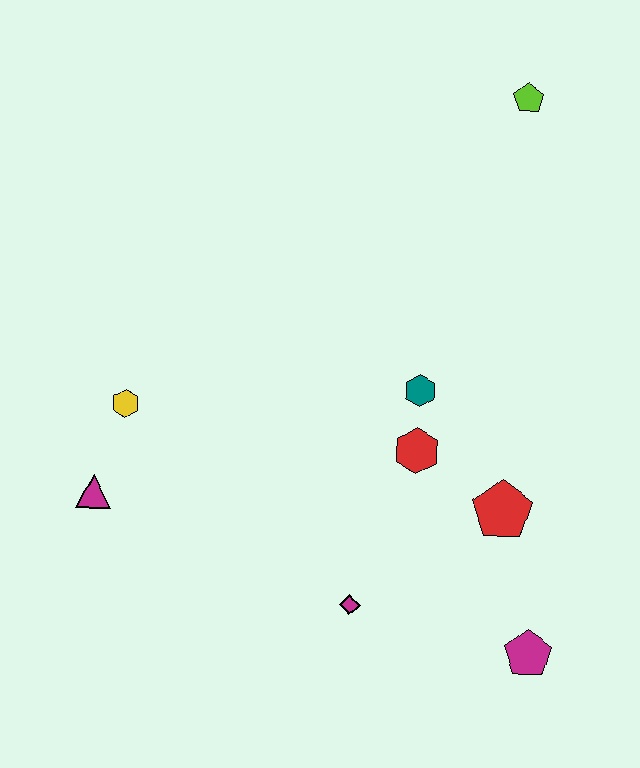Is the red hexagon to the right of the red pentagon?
No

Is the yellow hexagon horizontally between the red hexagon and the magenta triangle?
Yes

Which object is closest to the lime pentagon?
The teal hexagon is closest to the lime pentagon.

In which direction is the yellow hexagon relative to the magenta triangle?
The yellow hexagon is above the magenta triangle.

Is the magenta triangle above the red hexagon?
No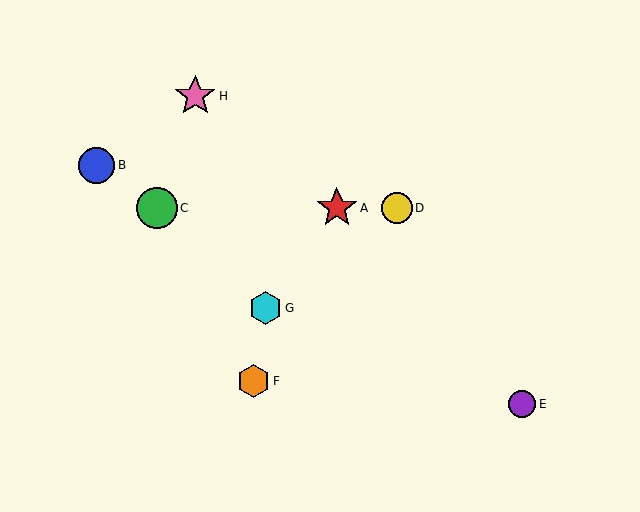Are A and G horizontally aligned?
No, A is at y≈208 and G is at y≈308.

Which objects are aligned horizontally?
Objects A, C, D are aligned horizontally.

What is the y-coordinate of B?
Object B is at y≈165.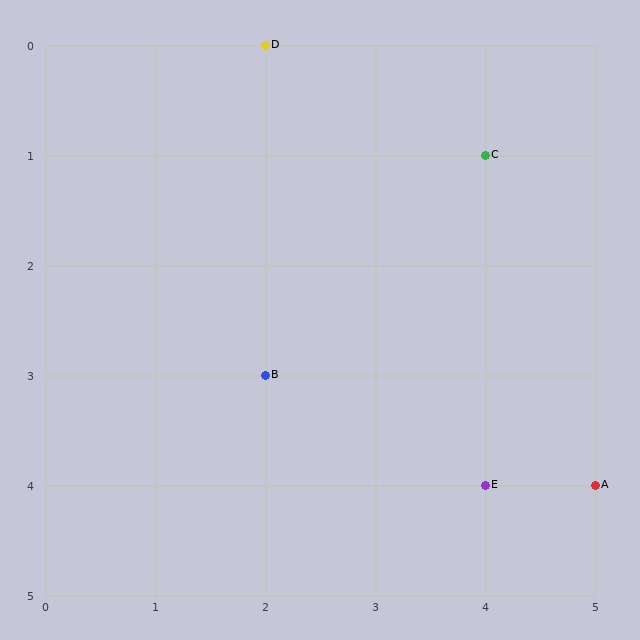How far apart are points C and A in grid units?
Points C and A are 1 column and 3 rows apart (about 3.2 grid units diagonally).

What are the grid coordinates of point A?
Point A is at grid coordinates (5, 4).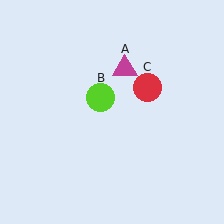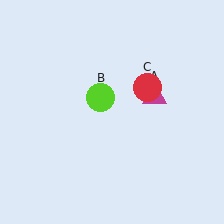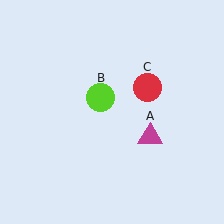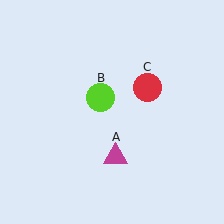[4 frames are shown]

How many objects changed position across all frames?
1 object changed position: magenta triangle (object A).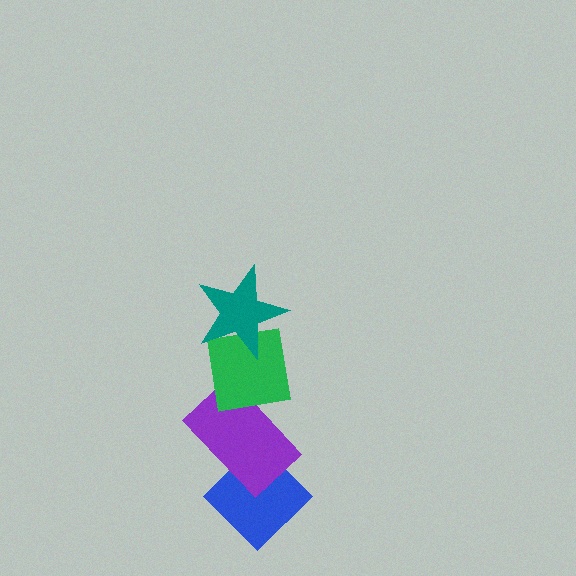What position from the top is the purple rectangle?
The purple rectangle is 3rd from the top.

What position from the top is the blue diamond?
The blue diamond is 4th from the top.